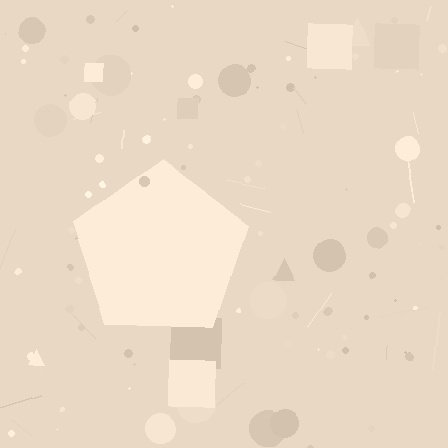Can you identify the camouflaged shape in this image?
The camouflaged shape is a pentagon.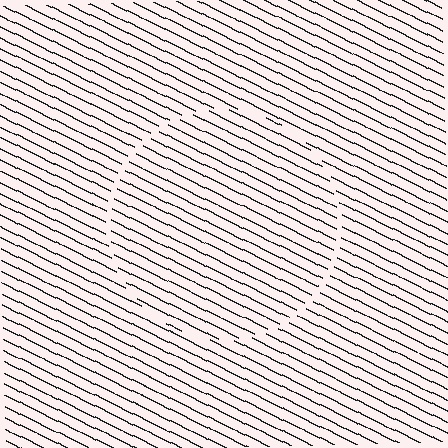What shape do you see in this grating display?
An illusory circle. The interior of the shape contains the same grating, shifted by half a period — the contour is defined by the phase discontinuity where line-ends from the inner and outer gratings abut.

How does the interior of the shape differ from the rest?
The interior of the shape contains the same grating, shifted by half a period — the contour is defined by the phase discontinuity where line-ends from the inner and outer gratings abut.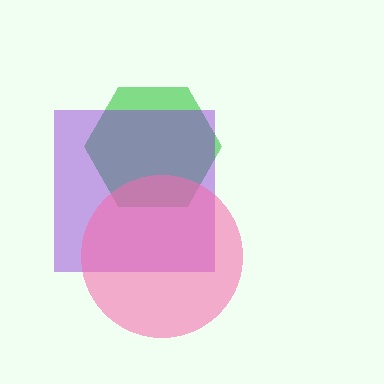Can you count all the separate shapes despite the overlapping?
Yes, there are 3 separate shapes.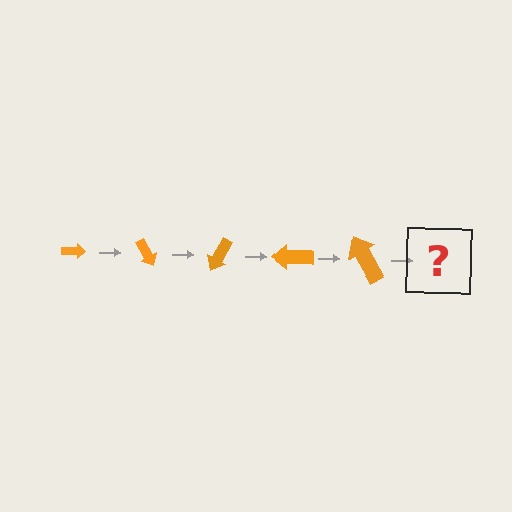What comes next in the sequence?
The next element should be an arrow, larger than the previous one and rotated 300 degrees from the start.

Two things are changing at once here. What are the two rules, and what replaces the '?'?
The two rules are that the arrow grows larger each step and it rotates 60 degrees each step. The '?' should be an arrow, larger than the previous one and rotated 300 degrees from the start.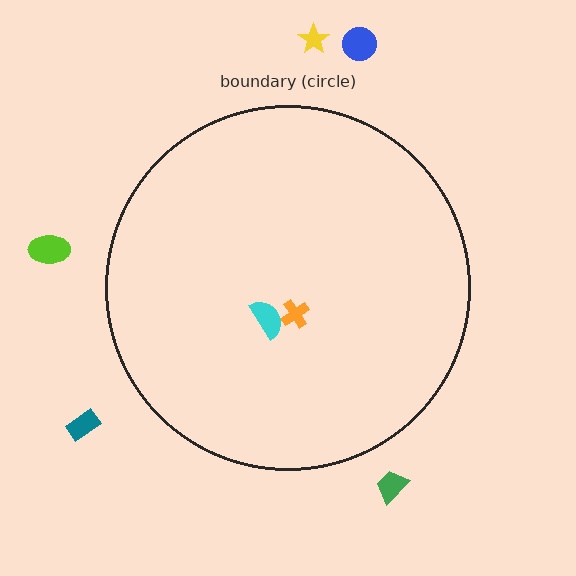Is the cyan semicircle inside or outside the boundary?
Inside.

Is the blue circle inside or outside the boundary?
Outside.